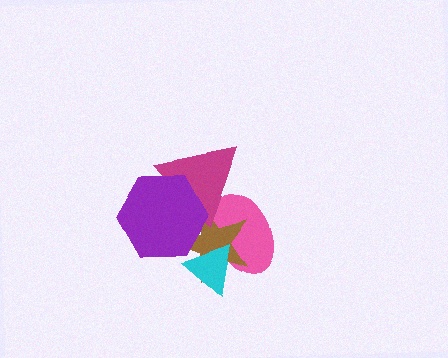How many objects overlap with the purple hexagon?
2 objects overlap with the purple hexagon.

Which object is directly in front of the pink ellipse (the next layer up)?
The brown star is directly in front of the pink ellipse.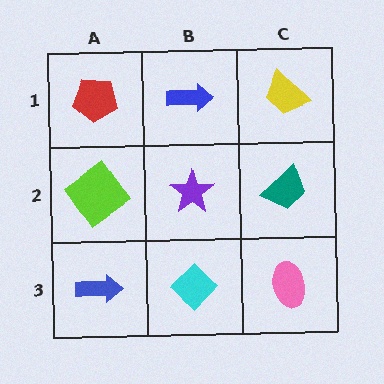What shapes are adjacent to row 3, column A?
A lime diamond (row 2, column A), a cyan diamond (row 3, column B).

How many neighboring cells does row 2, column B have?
4.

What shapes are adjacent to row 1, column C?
A teal trapezoid (row 2, column C), a blue arrow (row 1, column B).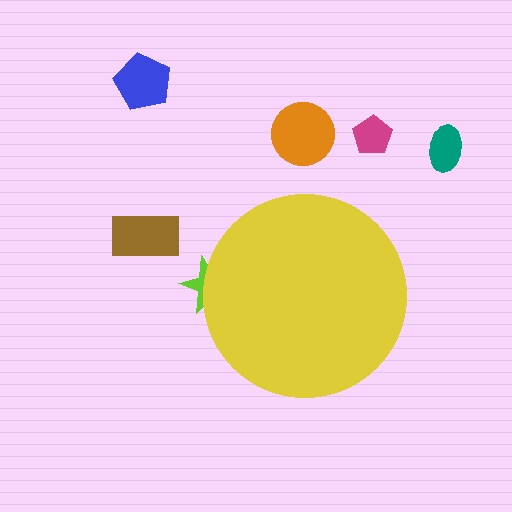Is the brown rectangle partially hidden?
No, the brown rectangle is fully visible.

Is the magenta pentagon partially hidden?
No, the magenta pentagon is fully visible.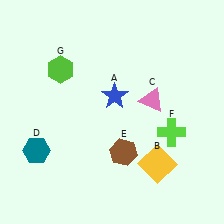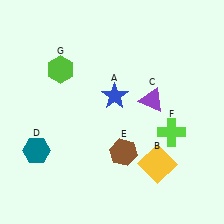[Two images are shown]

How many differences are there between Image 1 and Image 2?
There is 1 difference between the two images.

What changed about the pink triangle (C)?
In Image 1, C is pink. In Image 2, it changed to purple.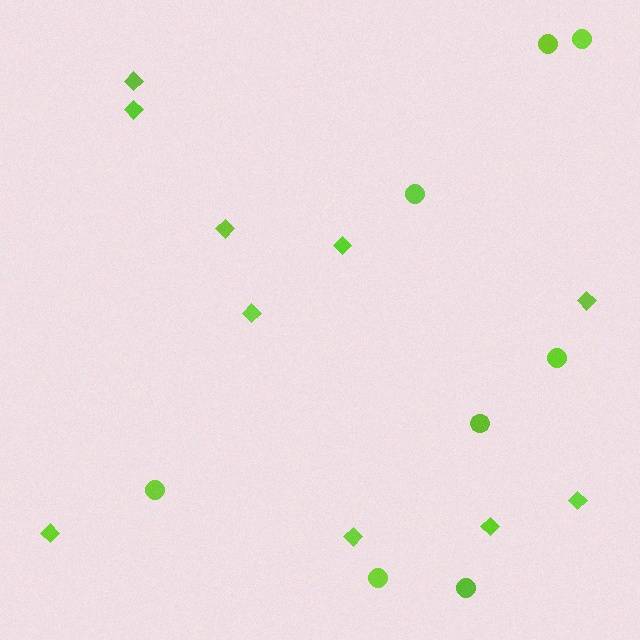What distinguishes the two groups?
There are 2 groups: one group of circles (8) and one group of diamonds (10).